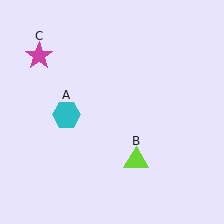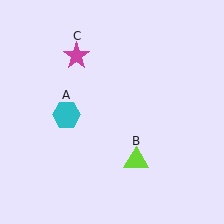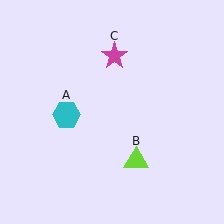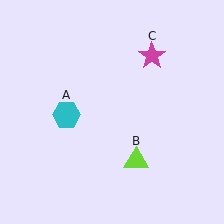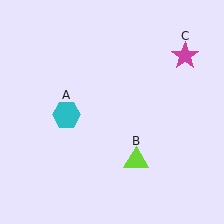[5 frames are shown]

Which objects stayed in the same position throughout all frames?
Cyan hexagon (object A) and lime triangle (object B) remained stationary.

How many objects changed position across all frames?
1 object changed position: magenta star (object C).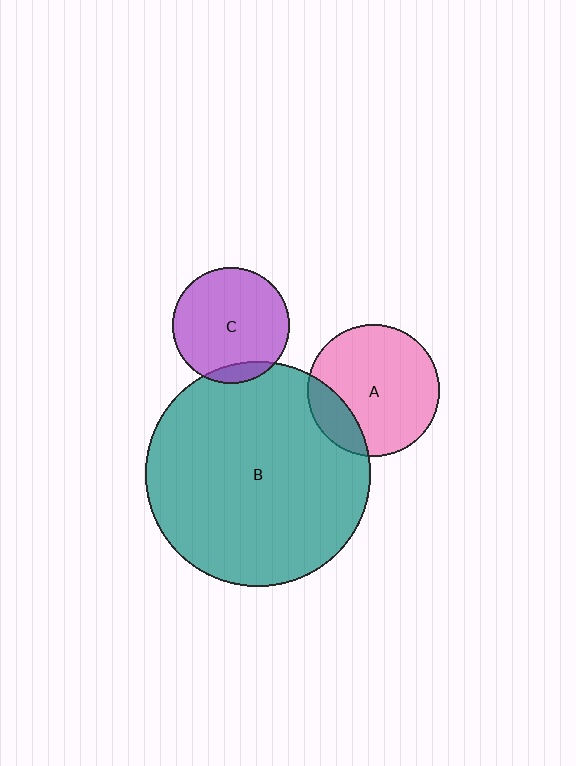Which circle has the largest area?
Circle B (teal).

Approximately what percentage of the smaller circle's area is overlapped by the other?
Approximately 20%.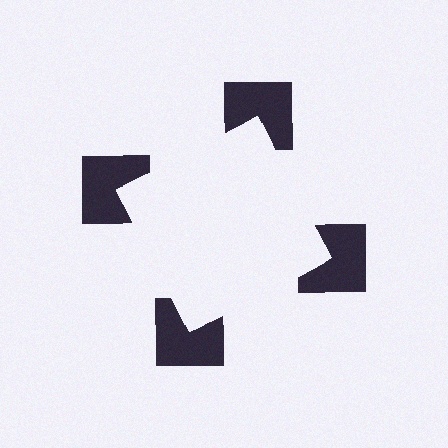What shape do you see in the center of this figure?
An illusory square — its edges are inferred from the aligned wedge cuts in the notched squares, not physically drawn.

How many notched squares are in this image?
There are 4 — one at each vertex of the illusory square.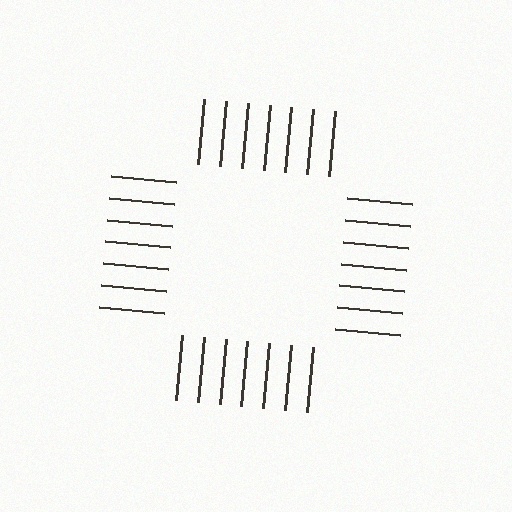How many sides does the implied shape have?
4 sides — the line-ends trace a square.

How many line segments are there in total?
28 — 7 along each of the 4 edges.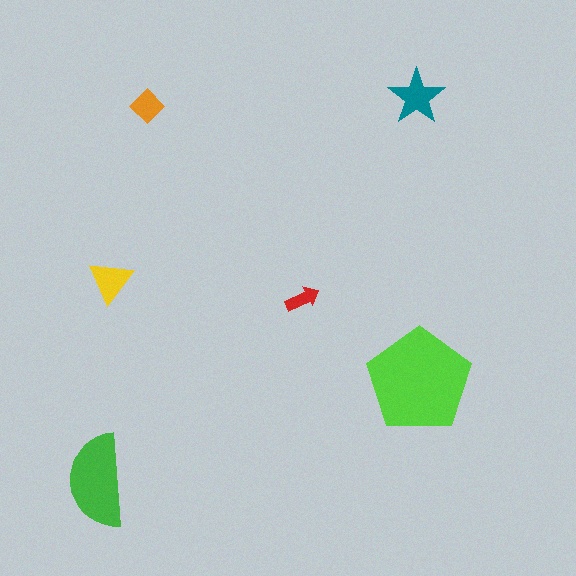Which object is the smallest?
The red arrow.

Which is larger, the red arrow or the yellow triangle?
The yellow triangle.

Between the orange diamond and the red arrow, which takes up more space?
The orange diamond.